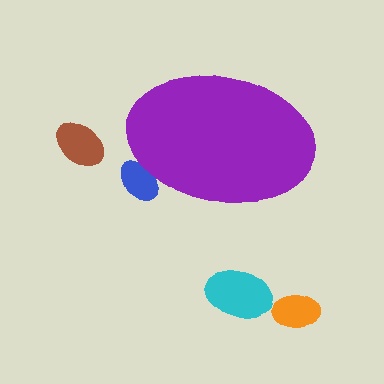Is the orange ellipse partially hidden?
No, the orange ellipse is fully visible.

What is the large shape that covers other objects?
A purple ellipse.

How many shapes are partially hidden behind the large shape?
1 shape is partially hidden.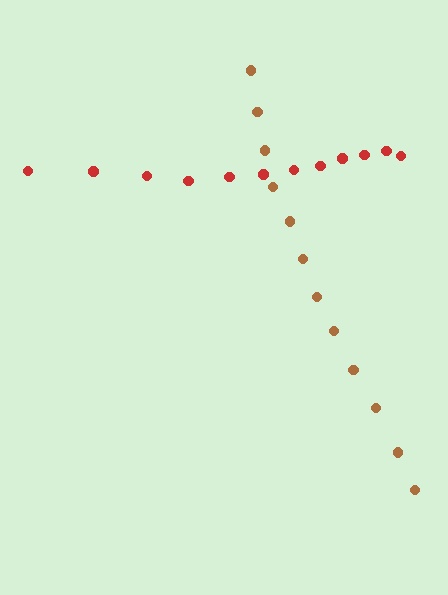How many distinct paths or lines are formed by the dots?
There are 2 distinct paths.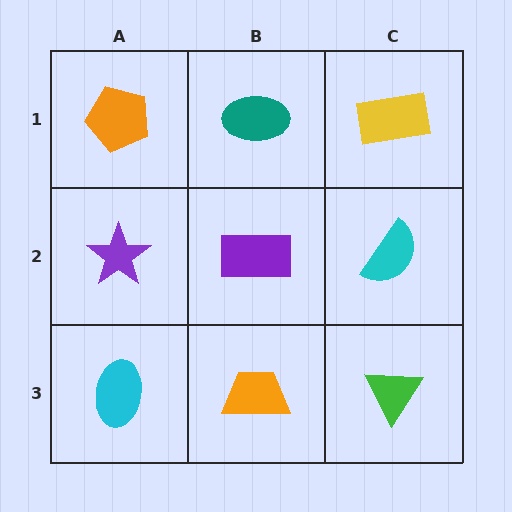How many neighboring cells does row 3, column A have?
2.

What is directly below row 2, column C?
A green triangle.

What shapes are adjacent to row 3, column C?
A cyan semicircle (row 2, column C), an orange trapezoid (row 3, column B).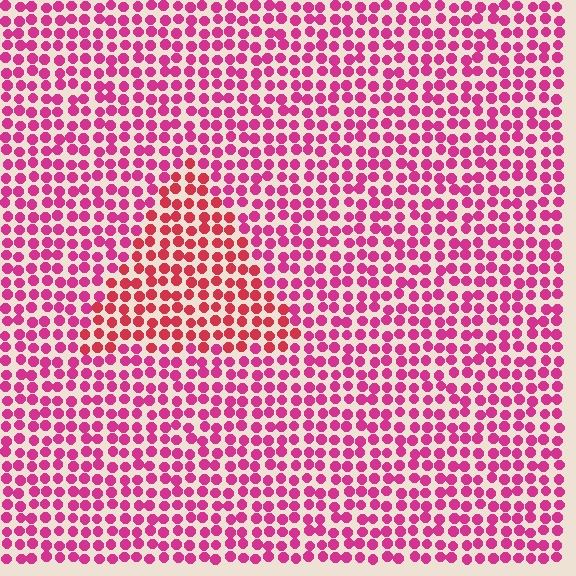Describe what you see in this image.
The image is filled with small magenta elements in a uniform arrangement. A triangle-shaped region is visible where the elements are tinted to a slightly different hue, forming a subtle color boundary.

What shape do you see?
I see a triangle.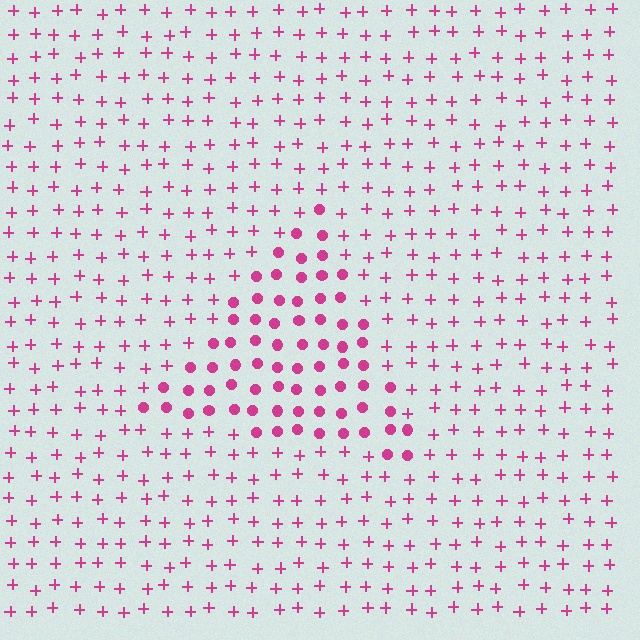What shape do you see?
I see a triangle.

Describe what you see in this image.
The image is filled with small magenta elements arranged in a uniform grid. A triangle-shaped region contains circles, while the surrounding area contains plus signs. The boundary is defined purely by the change in element shape.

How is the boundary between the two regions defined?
The boundary is defined by a change in element shape: circles inside vs. plus signs outside. All elements share the same color and spacing.